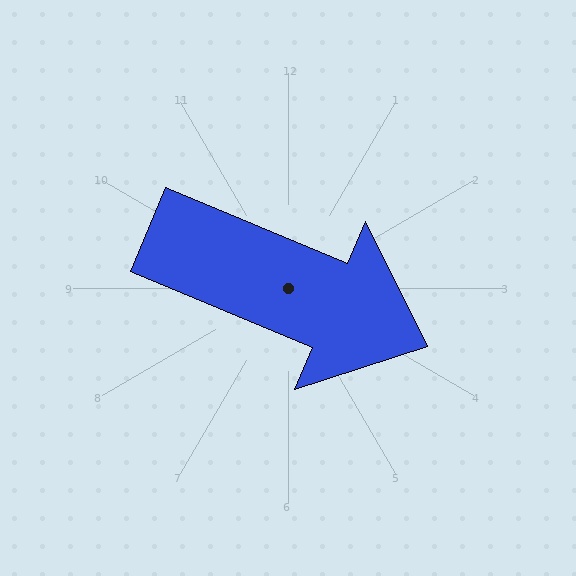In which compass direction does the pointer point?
Southeast.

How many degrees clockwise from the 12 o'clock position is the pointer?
Approximately 113 degrees.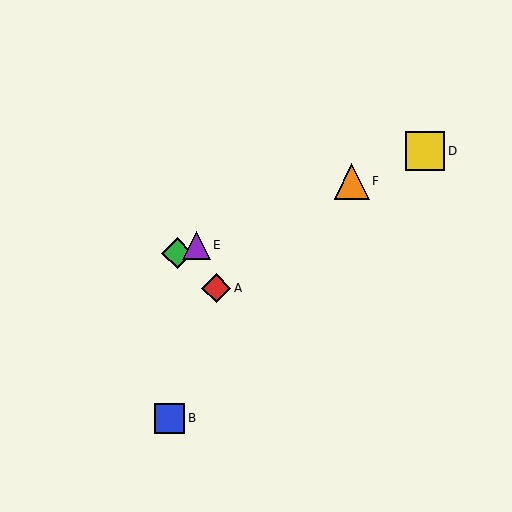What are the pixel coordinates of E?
Object E is at (197, 245).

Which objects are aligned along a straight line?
Objects C, D, E, F are aligned along a straight line.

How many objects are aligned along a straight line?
4 objects (C, D, E, F) are aligned along a straight line.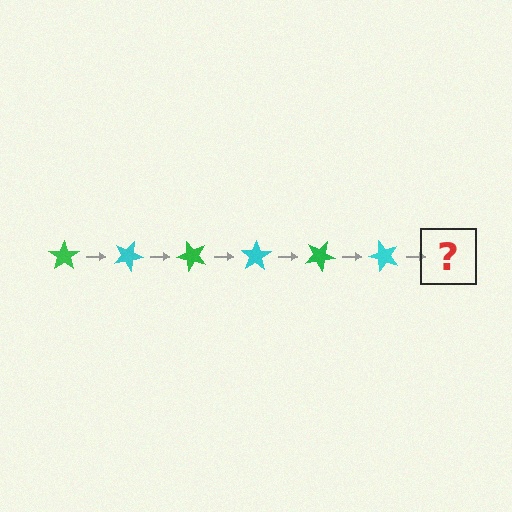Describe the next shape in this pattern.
It should be a green star, rotated 150 degrees from the start.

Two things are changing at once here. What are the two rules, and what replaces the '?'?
The two rules are that it rotates 25 degrees each step and the color cycles through green and cyan. The '?' should be a green star, rotated 150 degrees from the start.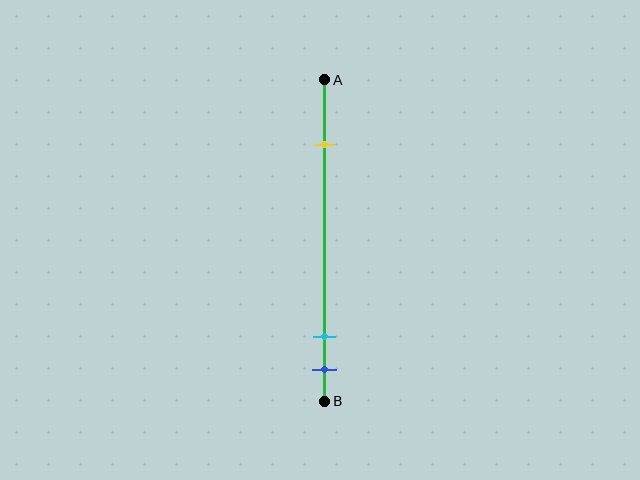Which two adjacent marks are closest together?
The cyan and blue marks are the closest adjacent pair.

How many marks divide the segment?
There are 3 marks dividing the segment.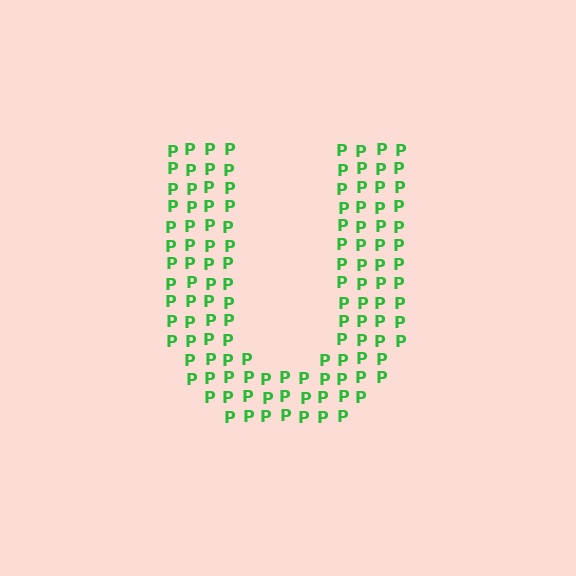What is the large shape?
The large shape is the letter U.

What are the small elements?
The small elements are letter P's.